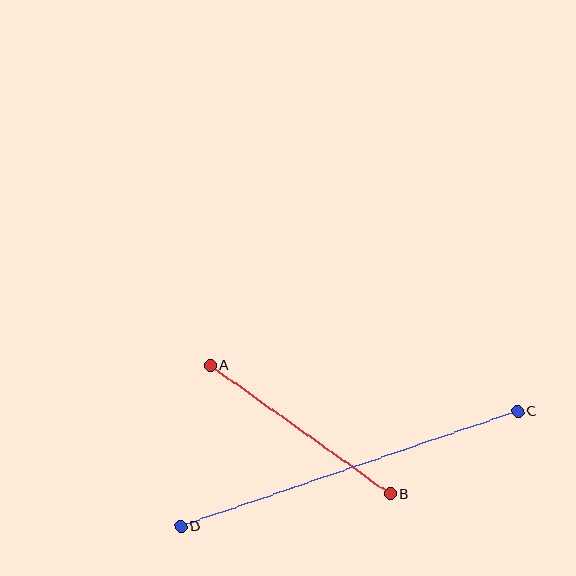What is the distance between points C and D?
The distance is approximately 356 pixels.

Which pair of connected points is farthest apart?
Points C and D are farthest apart.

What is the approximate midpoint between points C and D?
The midpoint is at approximately (349, 469) pixels.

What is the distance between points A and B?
The distance is approximately 221 pixels.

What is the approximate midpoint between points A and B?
The midpoint is at approximately (300, 430) pixels.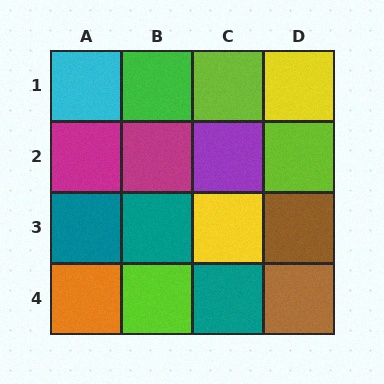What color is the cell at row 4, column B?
Lime.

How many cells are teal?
3 cells are teal.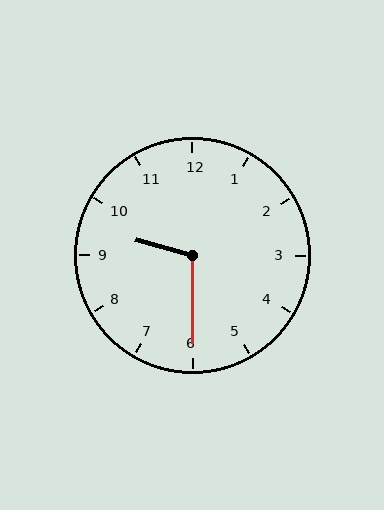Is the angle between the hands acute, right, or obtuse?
It is obtuse.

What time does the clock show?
9:30.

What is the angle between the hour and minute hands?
Approximately 105 degrees.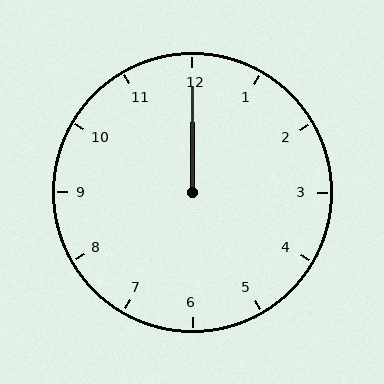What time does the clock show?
12:00.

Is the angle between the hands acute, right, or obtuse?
It is acute.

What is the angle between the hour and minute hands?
Approximately 0 degrees.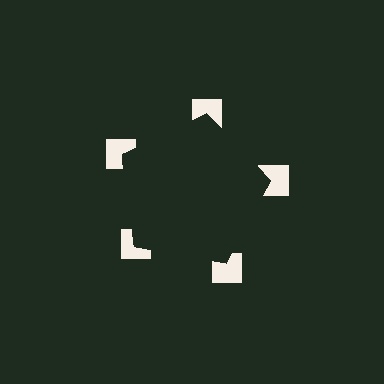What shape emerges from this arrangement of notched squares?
An illusory pentagon — its edges are inferred from the aligned wedge cuts in the notched squares, not physically drawn.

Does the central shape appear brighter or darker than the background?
It typically appears slightly darker than the background, even though no actual brightness change is drawn.